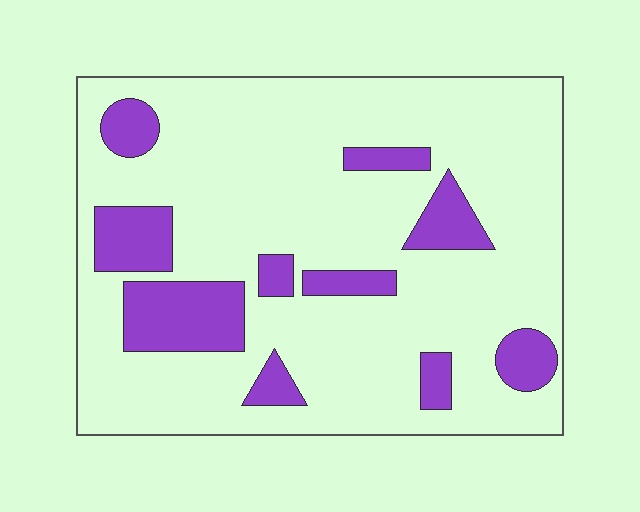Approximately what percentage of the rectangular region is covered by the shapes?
Approximately 20%.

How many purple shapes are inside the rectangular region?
10.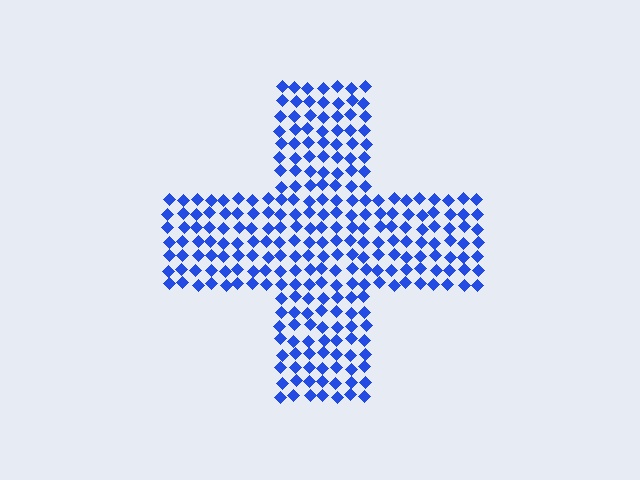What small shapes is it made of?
It is made of small diamonds.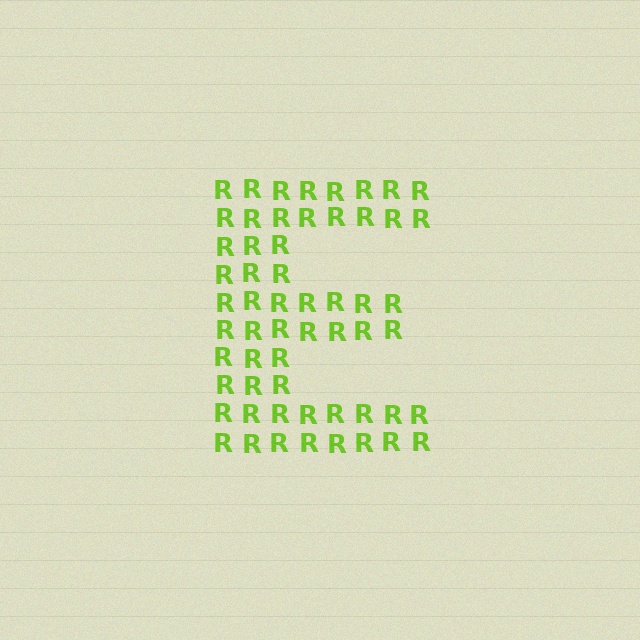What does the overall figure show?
The overall figure shows the letter E.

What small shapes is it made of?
It is made of small letter R's.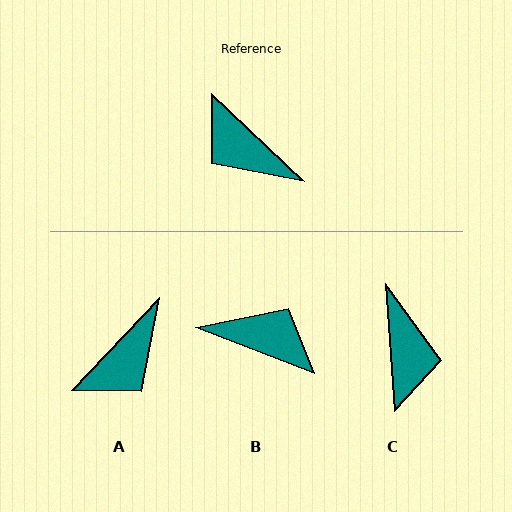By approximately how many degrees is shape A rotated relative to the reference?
Approximately 90 degrees counter-clockwise.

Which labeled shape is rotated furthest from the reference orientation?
B, about 158 degrees away.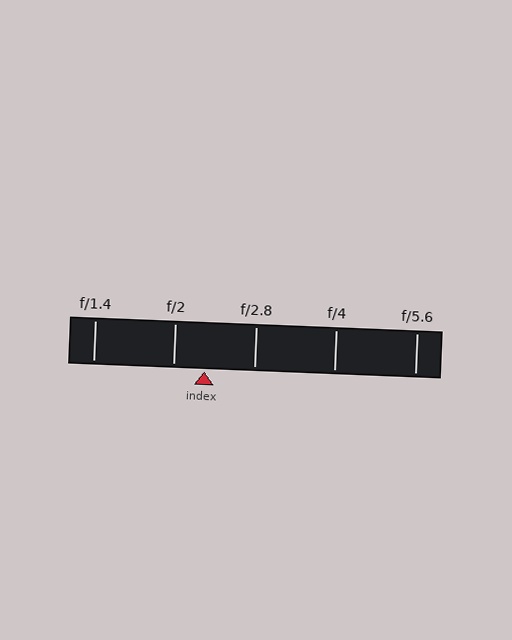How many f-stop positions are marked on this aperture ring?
There are 5 f-stop positions marked.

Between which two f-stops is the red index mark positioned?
The index mark is between f/2 and f/2.8.